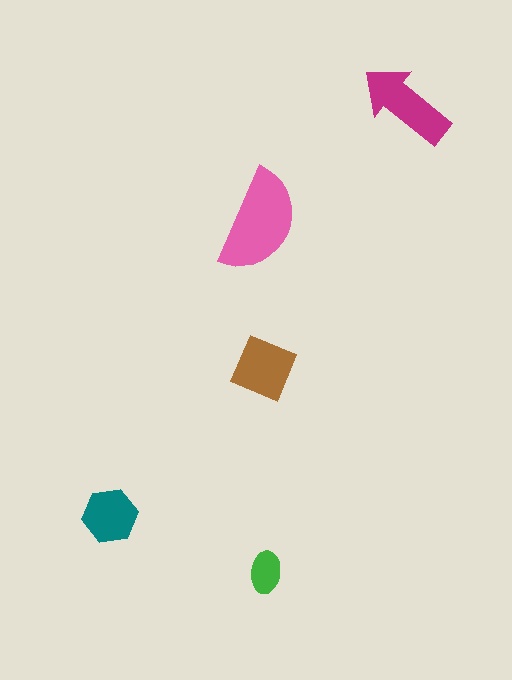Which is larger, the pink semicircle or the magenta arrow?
The pink semicircle.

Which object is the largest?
The pink semicircle.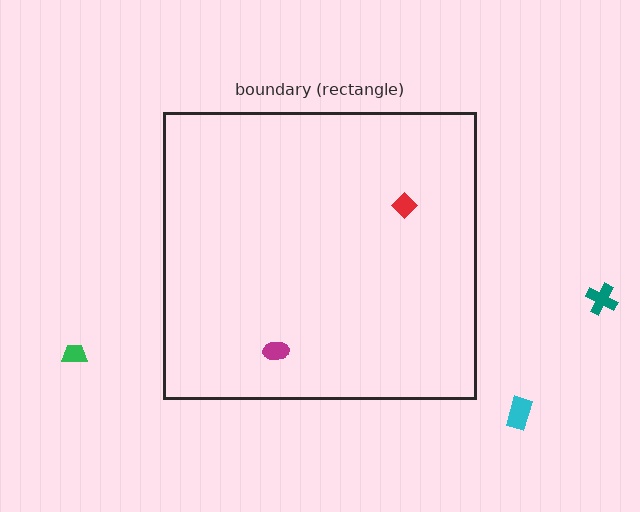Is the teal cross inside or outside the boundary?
Outside.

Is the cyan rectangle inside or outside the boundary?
Outside.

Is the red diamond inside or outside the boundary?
Inside.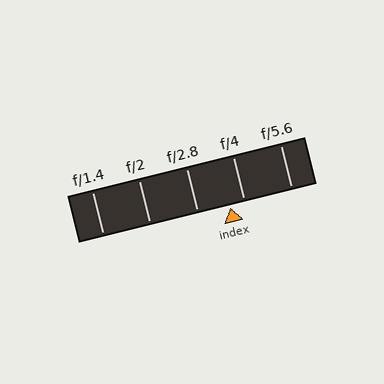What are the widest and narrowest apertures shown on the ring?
The widest aperture shown is f/1.4 and the narrowest is f/5.6.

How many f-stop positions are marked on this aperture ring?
There are 5 f-stop positions marked.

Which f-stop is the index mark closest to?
The index mark is closest to f/4.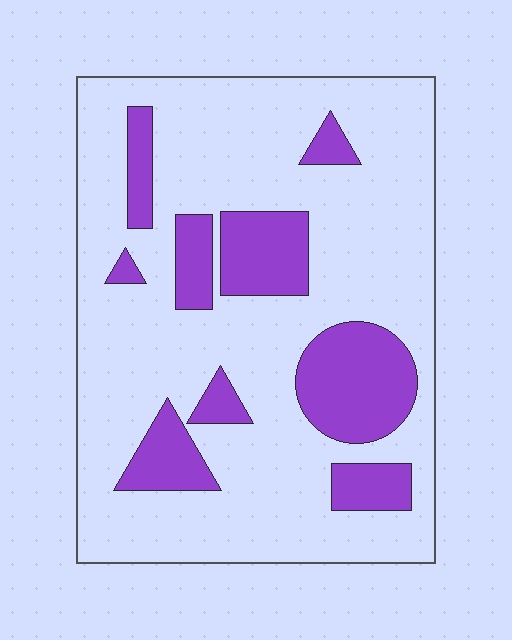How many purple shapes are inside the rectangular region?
9.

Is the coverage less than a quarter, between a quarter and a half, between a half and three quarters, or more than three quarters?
Less than a quarter.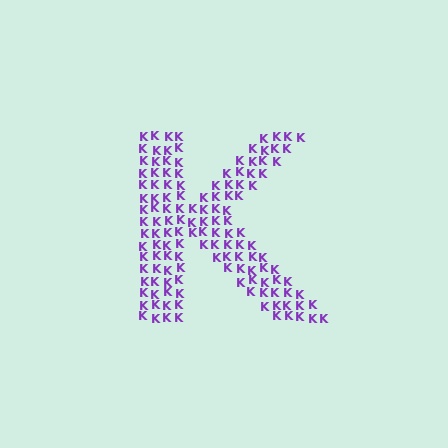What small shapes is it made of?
It is made of small letter K's.